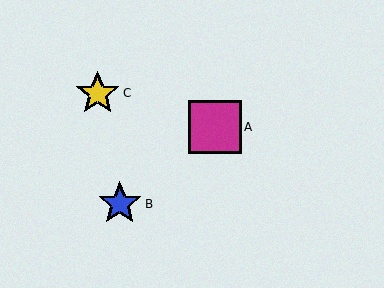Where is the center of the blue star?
The center of the blue star is at (120, 204).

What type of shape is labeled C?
Shape C is a yellow star.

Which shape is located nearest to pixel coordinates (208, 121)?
The magenta square (labeled A) at (215, 127) is nearest to that location.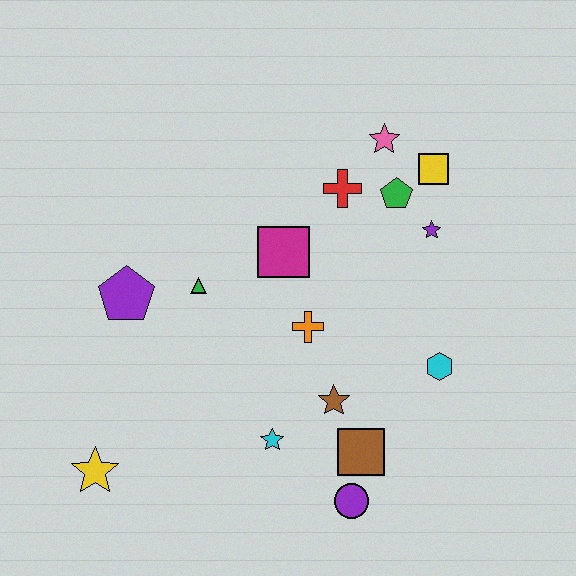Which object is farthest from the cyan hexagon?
The yellow star is farthest from the cyan hexagon.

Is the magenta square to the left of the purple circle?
Yes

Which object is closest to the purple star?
The green pentagon is closest to the purple star.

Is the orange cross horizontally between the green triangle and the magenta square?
No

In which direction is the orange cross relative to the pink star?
The orange cross is below the pink star.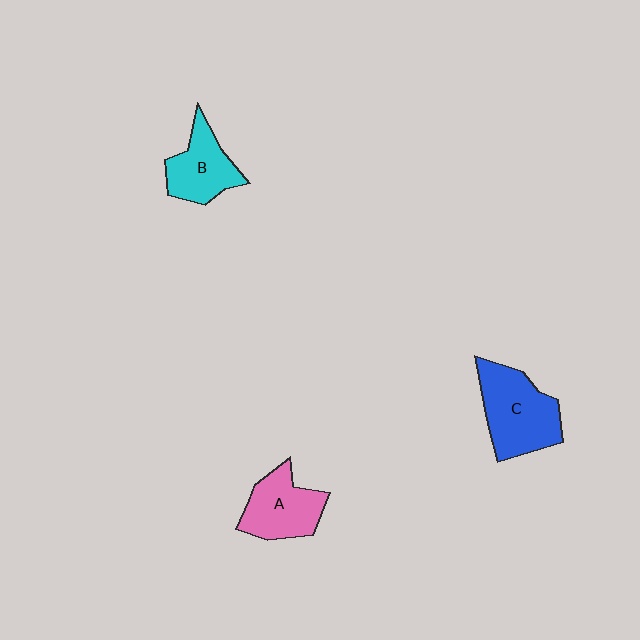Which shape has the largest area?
Shape C (blue).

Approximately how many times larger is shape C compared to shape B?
Approximately 1.4 times.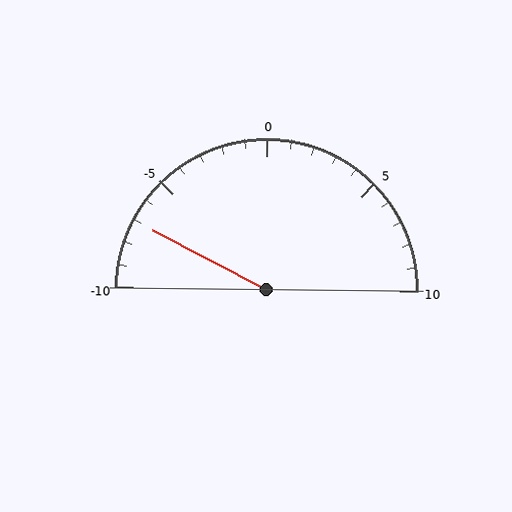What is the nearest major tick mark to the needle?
The nearest major tick mark is -5.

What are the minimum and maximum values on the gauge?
The gauge ranges from -10 to 10.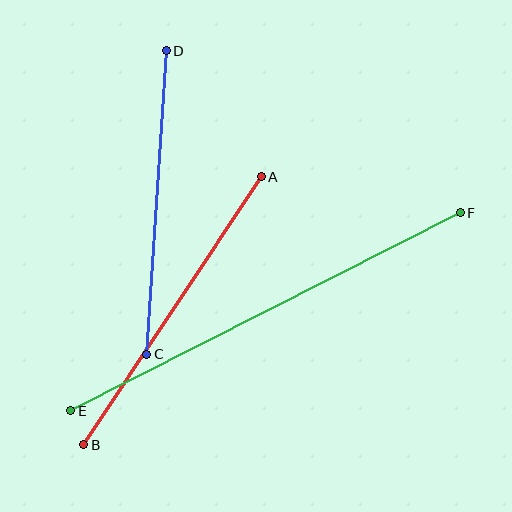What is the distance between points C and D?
The distance is approximately 304 pixels.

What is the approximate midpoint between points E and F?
The midpoint is at approximately (265, 312) pixels.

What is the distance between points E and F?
The distance is approximately 437 pixels.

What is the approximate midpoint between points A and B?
The midpoint is at approximately (172, 311) pixels.